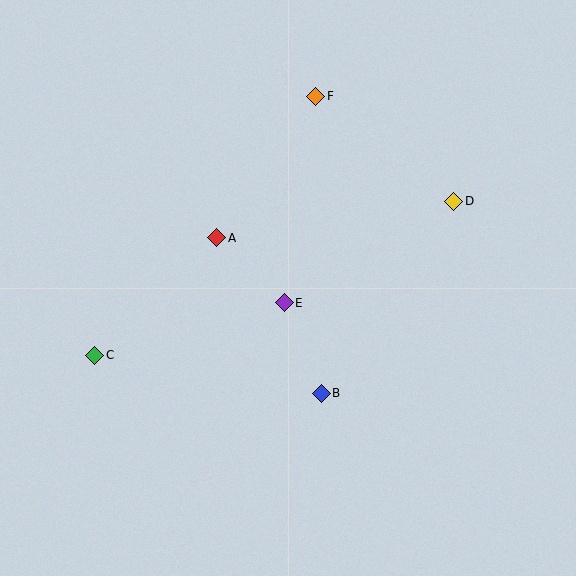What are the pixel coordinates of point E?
Point E is at (284, 303).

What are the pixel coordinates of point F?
Point F is at (316, 96).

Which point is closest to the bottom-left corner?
Point C is closest to the bottom-left corner.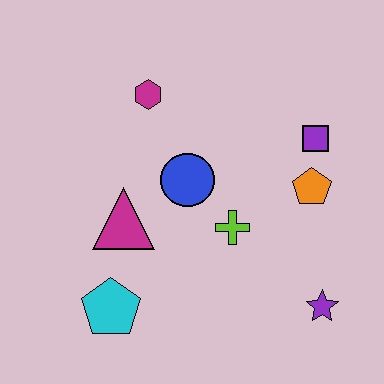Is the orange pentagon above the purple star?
Yes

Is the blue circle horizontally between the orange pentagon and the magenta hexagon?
Yes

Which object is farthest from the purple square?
The cyan pentagon is farthest from the purple square.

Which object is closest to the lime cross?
The blue circle is closest to the lime cross.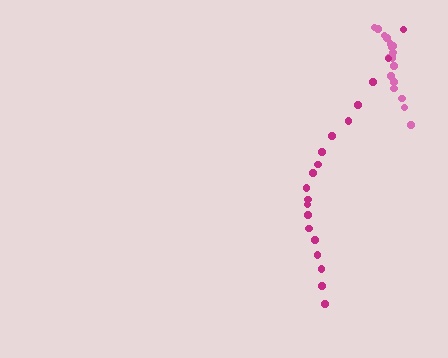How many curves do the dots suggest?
There are 2 distinct paths.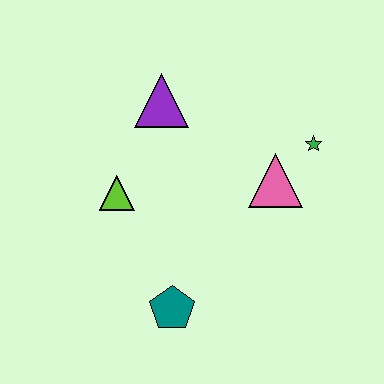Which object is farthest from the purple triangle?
The teal pentagon is farthest from the purple triangle.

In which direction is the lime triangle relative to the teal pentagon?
The lime triangle is above the teal pentagon.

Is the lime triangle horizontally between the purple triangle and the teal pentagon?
No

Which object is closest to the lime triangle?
The purple triangle is closest to the lime triangle.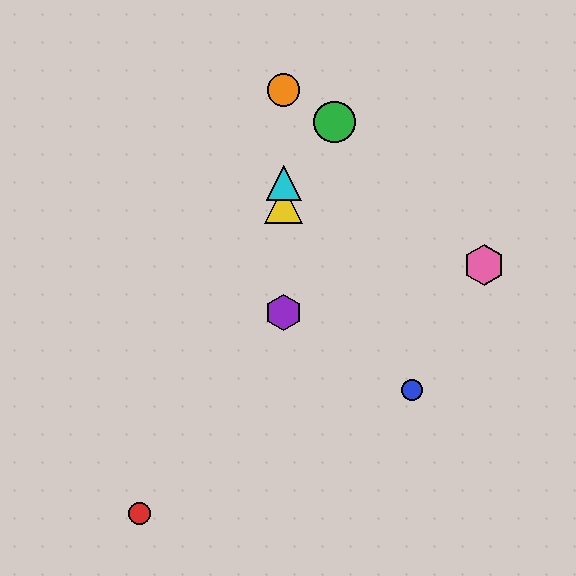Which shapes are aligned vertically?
The yellow triangle, the purple hexagon, the orange circle, the cyan triangle are aligned vertically.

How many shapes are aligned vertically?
4 shapes (the yellow triangle, the purple hexagon, the orange circle, the cyan triangle) are aligned vertically.